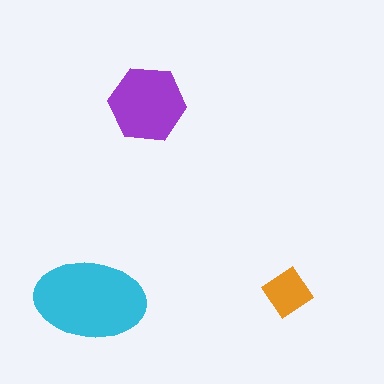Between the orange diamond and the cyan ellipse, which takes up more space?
The cyan ellipse.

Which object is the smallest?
The orange diamond.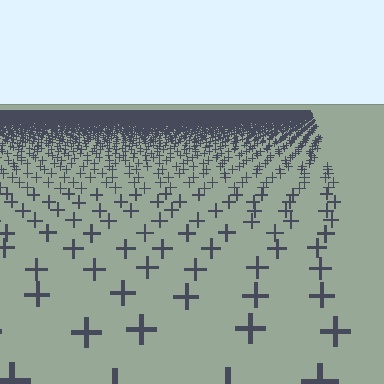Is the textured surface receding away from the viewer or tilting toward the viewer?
The surface is receding away from the viewer. Texture elements get smaller and denser toward the top.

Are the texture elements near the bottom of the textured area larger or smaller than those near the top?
Larger. Near the bottom, elements are closer to the viewer and appear at a bigger on-screen size.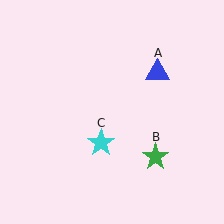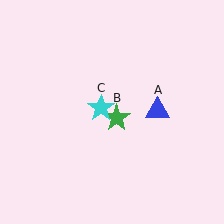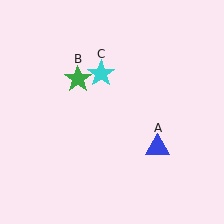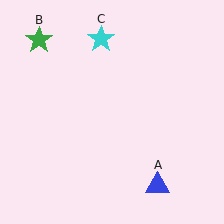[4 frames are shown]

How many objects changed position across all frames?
3 objects changed position: blue triangle (object A), green star (object B), cyan star (object C).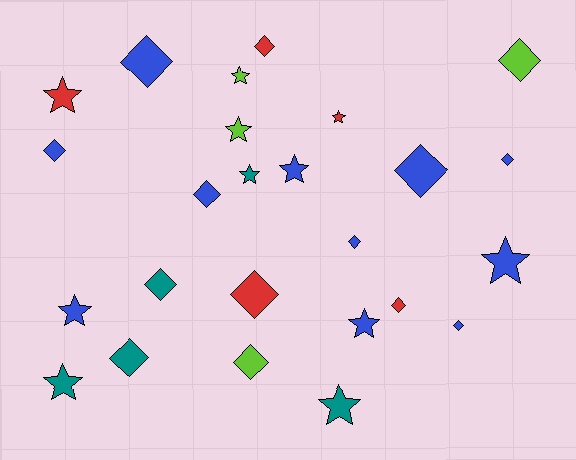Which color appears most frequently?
Blue, with 11 objects.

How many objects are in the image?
There are 25 objects.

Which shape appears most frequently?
Diamond, with 14 objects.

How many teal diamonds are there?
There are 2 teal diamonds.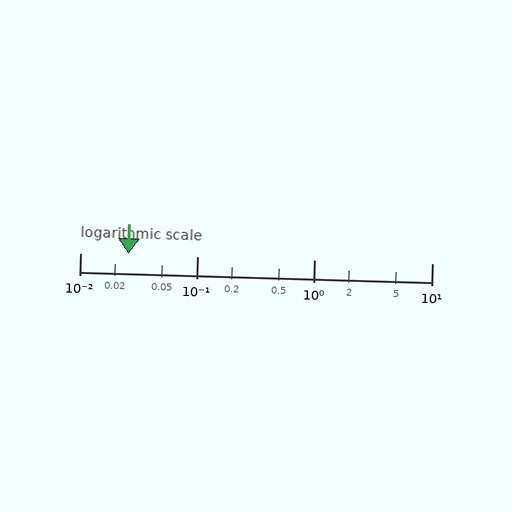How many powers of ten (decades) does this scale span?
The scale spans 3 decades, from 0.01 to 10.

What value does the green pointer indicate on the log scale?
The pointer indicates approximately 0.026.